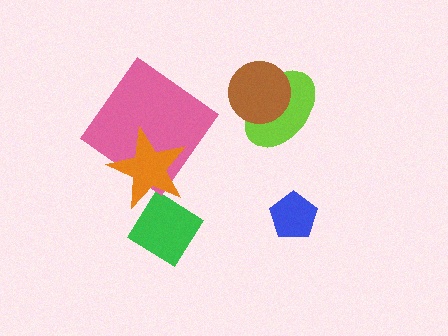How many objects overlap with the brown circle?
1 object overlaps with the brown circle.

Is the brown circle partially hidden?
No, no other shape covers it.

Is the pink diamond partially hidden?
Yes, it is partially covered by another shape.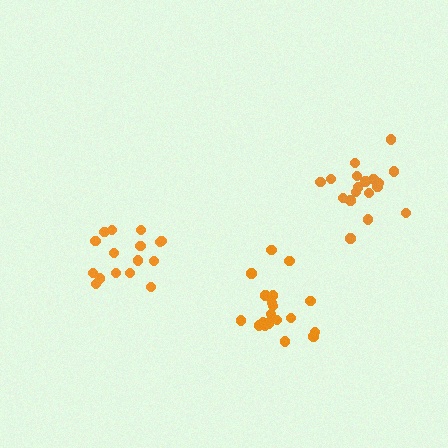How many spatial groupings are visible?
There are 3 spatial groupings.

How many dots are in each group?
Group 1: 18 dots, Group 2: 16 dots, Group 3: 20 dots (54 total).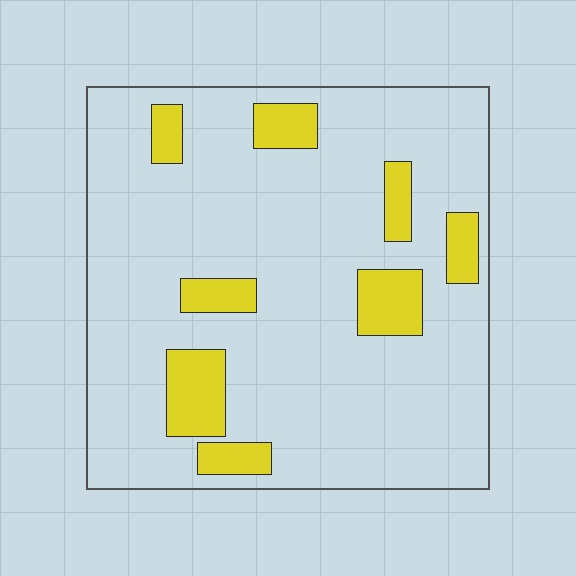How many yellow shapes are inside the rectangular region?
8.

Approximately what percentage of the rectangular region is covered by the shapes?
Approximately 15%.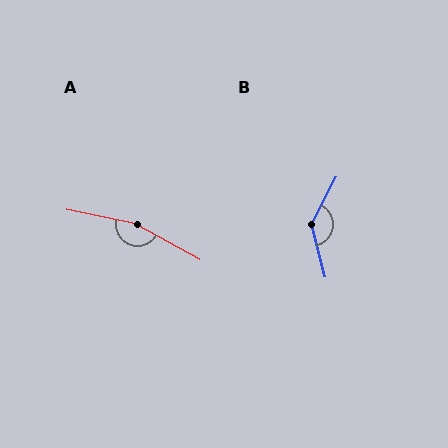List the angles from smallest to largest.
B (139°), A (163°).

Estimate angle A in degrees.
Approximately 163 degrees.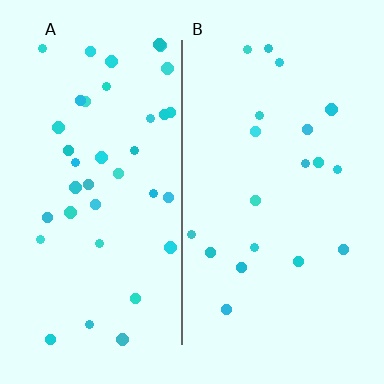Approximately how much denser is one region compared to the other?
Approximately 2.0× — region A over region B.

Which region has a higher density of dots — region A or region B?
A (the left).